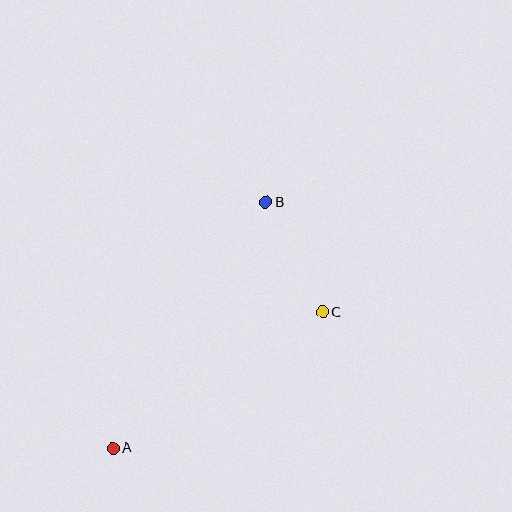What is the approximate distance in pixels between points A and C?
The distance between A and C is approximately 250 pixels.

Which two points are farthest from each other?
Points A and B are farthest from each other.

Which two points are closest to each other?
Points B and C are closest to each other.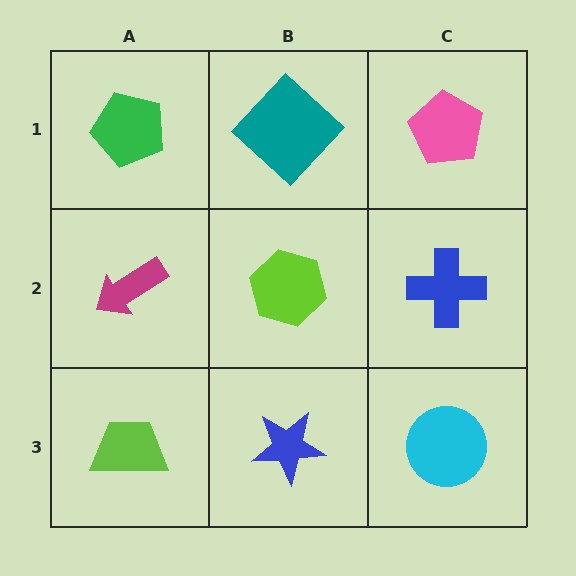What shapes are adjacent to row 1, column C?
A blue cross (row 2, column C), a teal diamond (row 1, column B).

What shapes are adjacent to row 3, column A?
A magenta arrow (row 2, column A), a blue star (row 3, column B).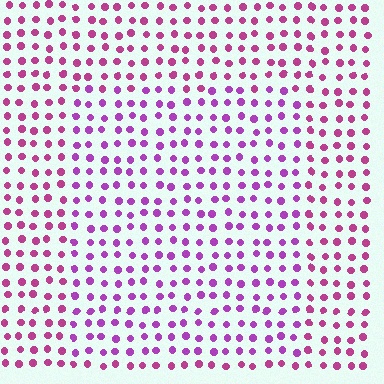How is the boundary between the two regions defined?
The boundary is defined purely by a slight shift in hue (about 27 degrees). Spacing, size, and orientation are identical on both sides.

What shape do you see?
I see a rectangle.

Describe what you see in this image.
The image is filled with small magenta elements in a uniform arrangement. A rectangle-shaped region is visible where the elements are tinted to a slightly different hue, forming a subtle color boundary.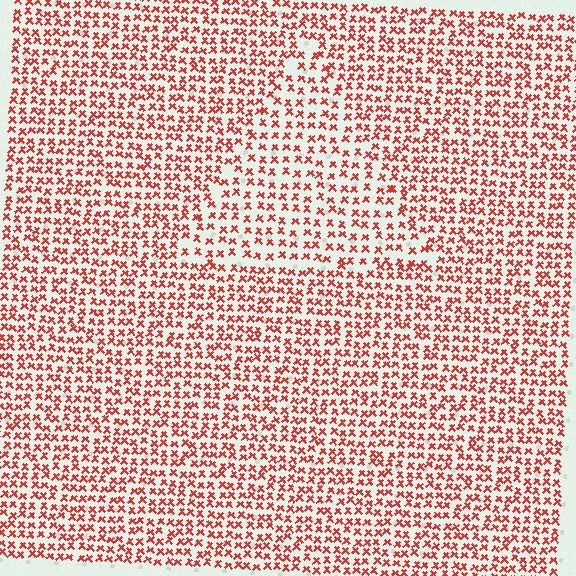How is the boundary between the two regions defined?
The boundary is defined by a change in element density (approximately 1.5x ratio). All elements are the same color, size, and shape.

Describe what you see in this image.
The image contains small red elements arranged at two different densities. A triangle-shaped region is visible where the elements are less densely packed than the surrounding area.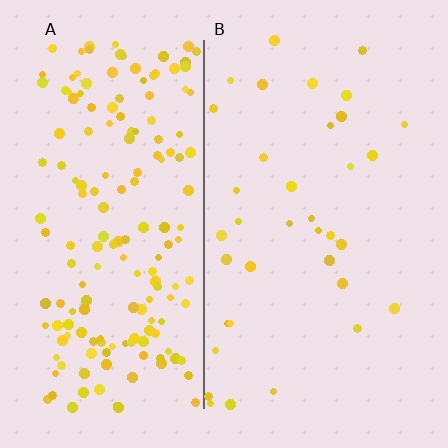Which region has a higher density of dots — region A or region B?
A (the left).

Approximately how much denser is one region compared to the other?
Approximately 4.9× — region A over region B.